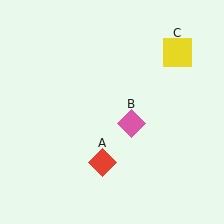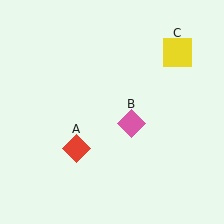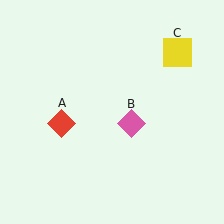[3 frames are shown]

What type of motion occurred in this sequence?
The red diamond (object A) rotated clockwise around the center of the scene.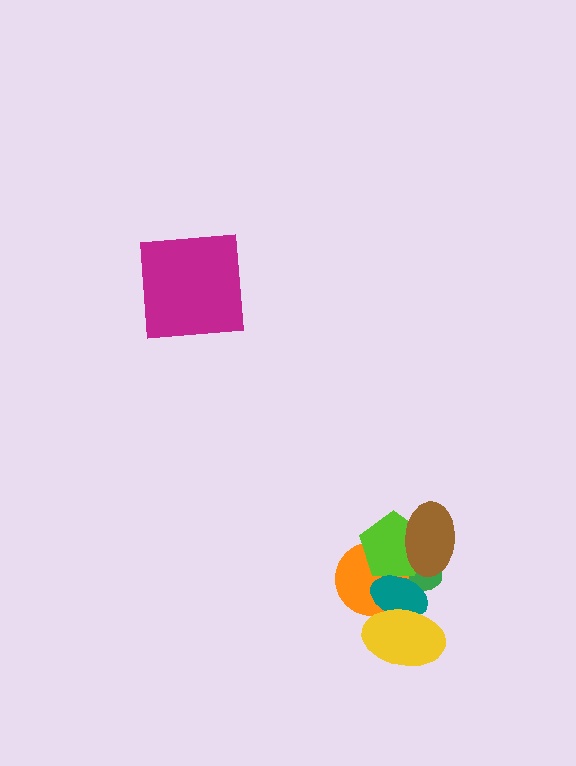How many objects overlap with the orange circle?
4 objects overlap with the orange circle.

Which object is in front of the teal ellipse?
The yellow ellipse is in front of the teal ellipse.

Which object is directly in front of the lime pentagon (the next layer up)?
The teal ellipse is directly in front of the lime pentagon.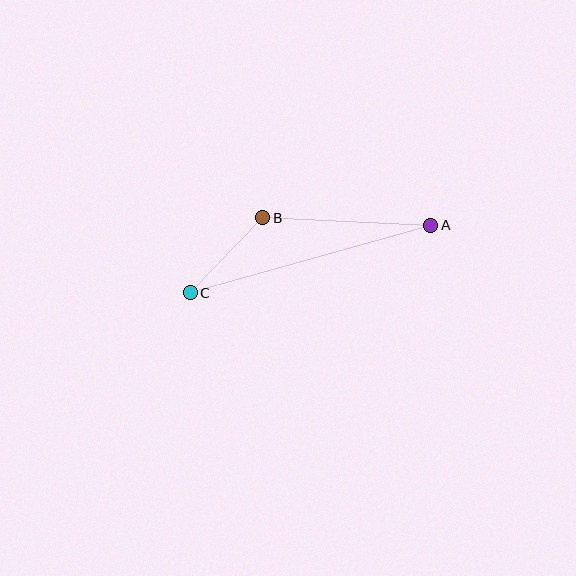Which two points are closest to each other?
Points B and C are closest to each other.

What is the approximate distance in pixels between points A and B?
The distance between A and B is approximately 168 pixels.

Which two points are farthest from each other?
Points A and C are farthest from each other.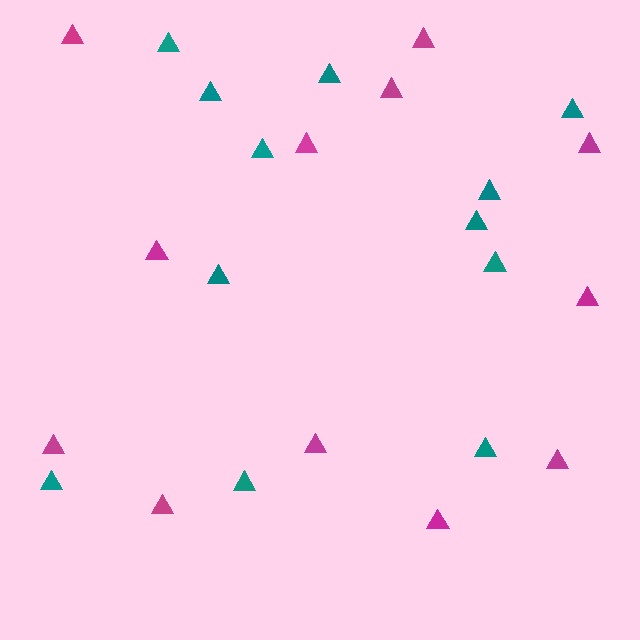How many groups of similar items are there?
There are 2 groups: one group of magenta triangles (12) and one group of teal triangles (12).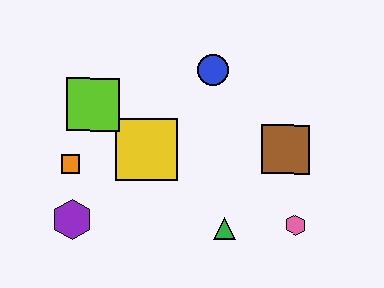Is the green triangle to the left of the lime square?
No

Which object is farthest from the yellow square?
The pink hexagon is farthest from the yellow square.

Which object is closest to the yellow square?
The lime square is closest to the yellow square.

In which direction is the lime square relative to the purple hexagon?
The lime square is above the purple hexagon.